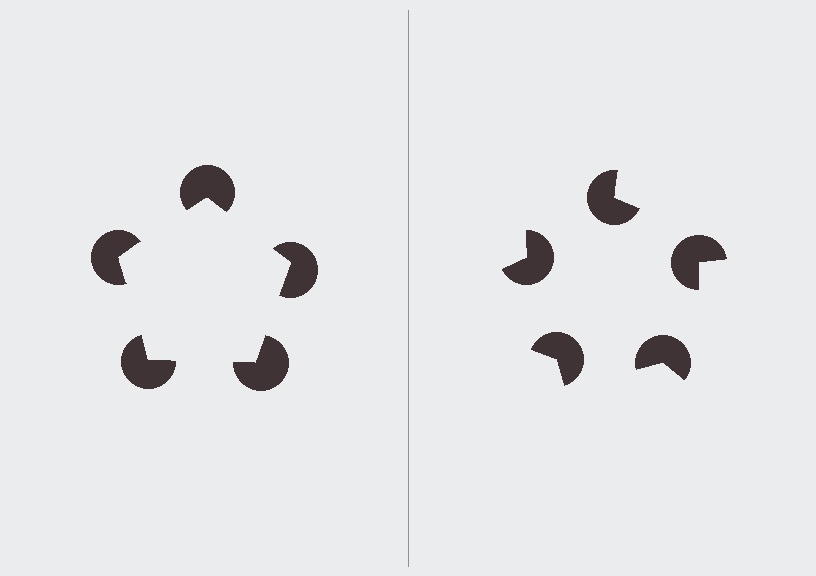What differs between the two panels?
The pac-man discs are positioned identically on both sides; only the wedge orientations differ. On the left they align to a pentagon; on the right they are misaligned.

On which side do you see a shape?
An illusory pentagon appears on the left side. On the right side the wedge cuts are rotated, so no coherent shape forms.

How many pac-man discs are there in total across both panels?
10 — 5 on each side.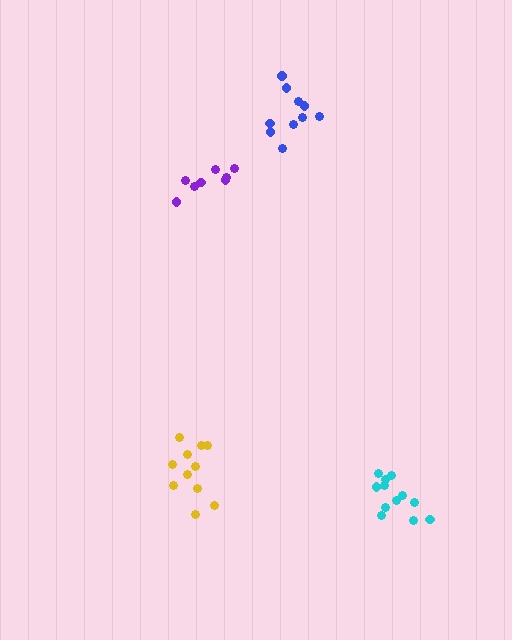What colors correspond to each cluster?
The clusters are colored: purple, blue, yellow, cyan.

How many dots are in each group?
Group 1: 8 dots, Group 2: 10 dots, Group 3: 11 dots, Group 4: 12 dots (41 total).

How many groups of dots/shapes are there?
There are 4 groups.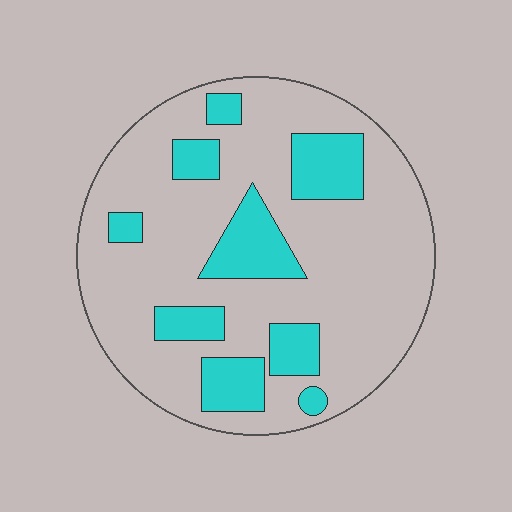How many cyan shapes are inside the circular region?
9.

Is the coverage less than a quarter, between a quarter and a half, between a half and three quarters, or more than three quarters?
Less than a quarter.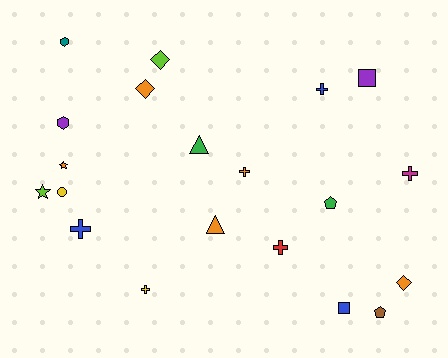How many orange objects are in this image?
There are 5 orange objects.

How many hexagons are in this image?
There are 2 hexagons.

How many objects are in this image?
There are 20 objects.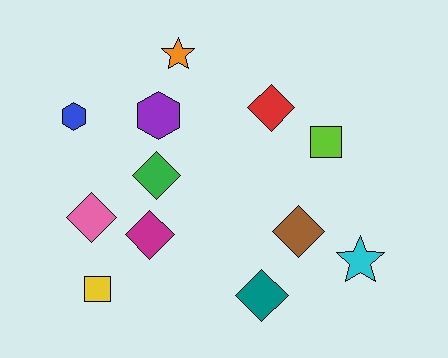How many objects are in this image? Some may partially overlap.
There are 12 objects.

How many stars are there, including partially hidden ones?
There are 2 stars.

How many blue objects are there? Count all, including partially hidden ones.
There is 1 blue object.